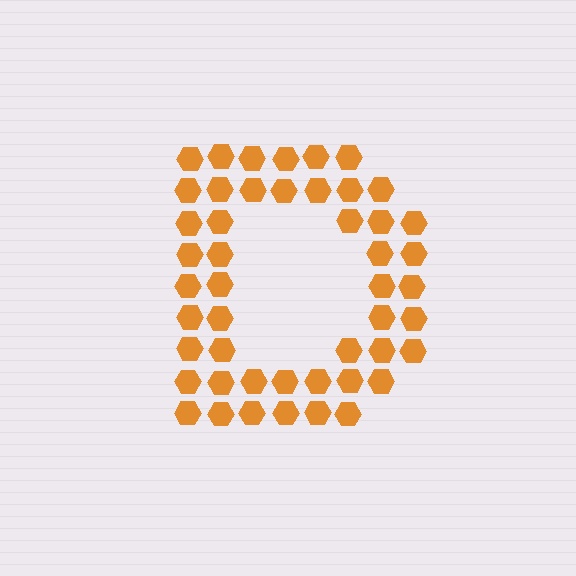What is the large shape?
The large shape is the letter D.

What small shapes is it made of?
It is made of small hexagons.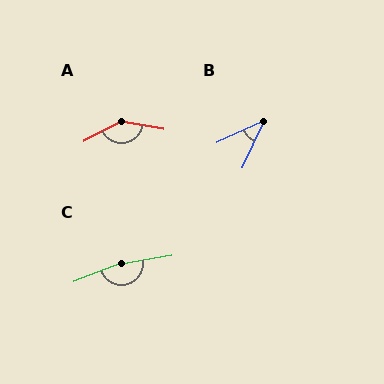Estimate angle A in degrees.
Approximately 143 degrees.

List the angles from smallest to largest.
B (40°), A (143°), C (168°).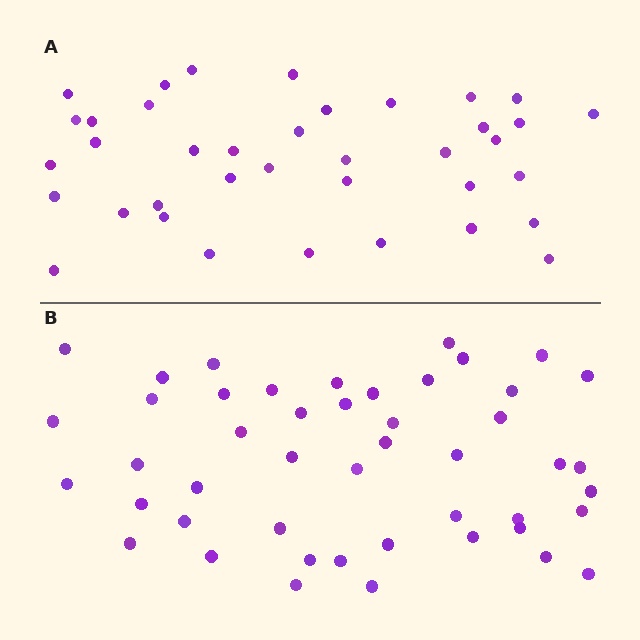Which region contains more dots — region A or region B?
Region B (the bottom region) has more dots.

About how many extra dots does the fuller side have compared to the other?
Region B has roughly 8 or so more dots than region A.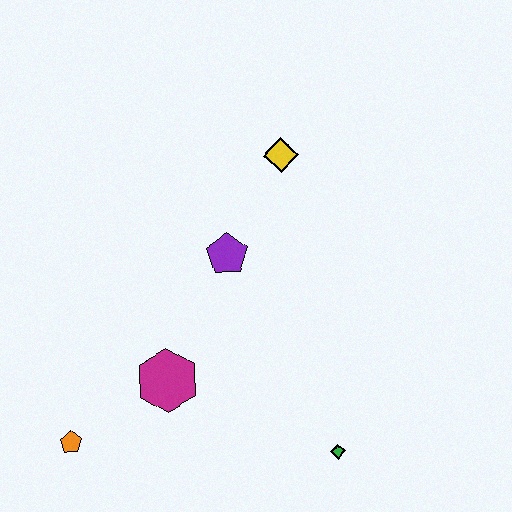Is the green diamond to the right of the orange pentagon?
Yes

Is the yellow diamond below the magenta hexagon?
No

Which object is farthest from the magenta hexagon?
The yellow diamond is farthest from the magenta hexagon.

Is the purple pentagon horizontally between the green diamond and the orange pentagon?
Yes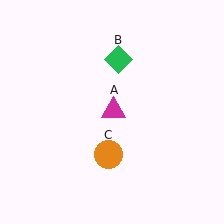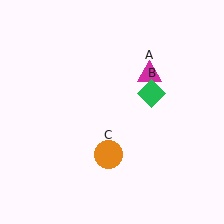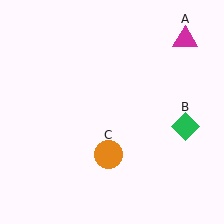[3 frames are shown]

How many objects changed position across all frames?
2 objects changed position: magenta triangle (object A), green diamond (object B).